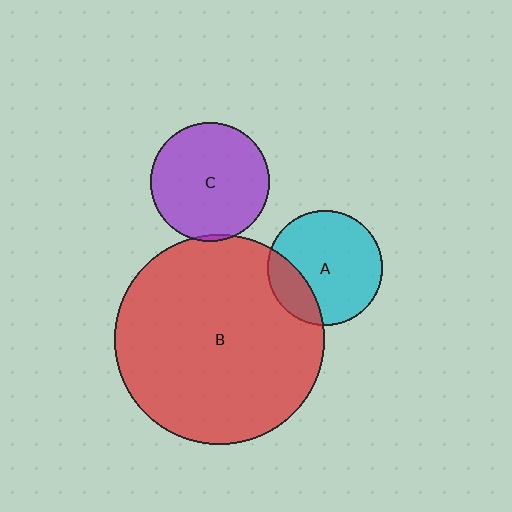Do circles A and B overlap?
Yes.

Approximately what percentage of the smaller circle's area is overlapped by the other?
Approximately 20%.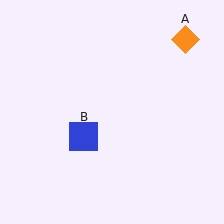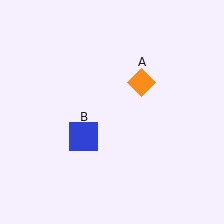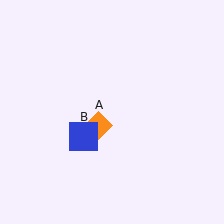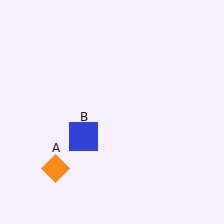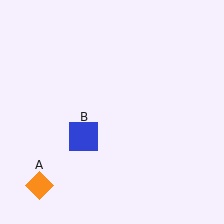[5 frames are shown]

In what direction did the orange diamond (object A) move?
The orange diamond (object A) moved down and to the left.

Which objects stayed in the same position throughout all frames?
Blue square (object B) remained stationary.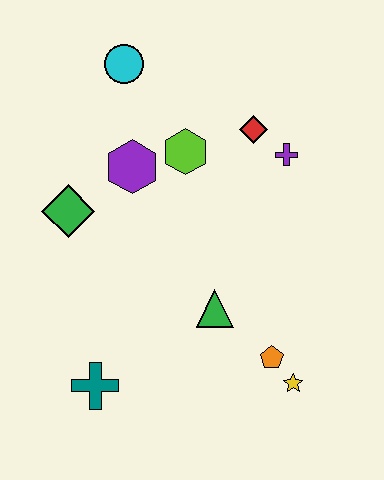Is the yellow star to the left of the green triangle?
No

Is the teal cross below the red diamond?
Yes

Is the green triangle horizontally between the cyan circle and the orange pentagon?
Yes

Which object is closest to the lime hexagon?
The purple hexagon is closest to the lime hexagon.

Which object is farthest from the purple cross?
The teal cross is farthest from the purple cross.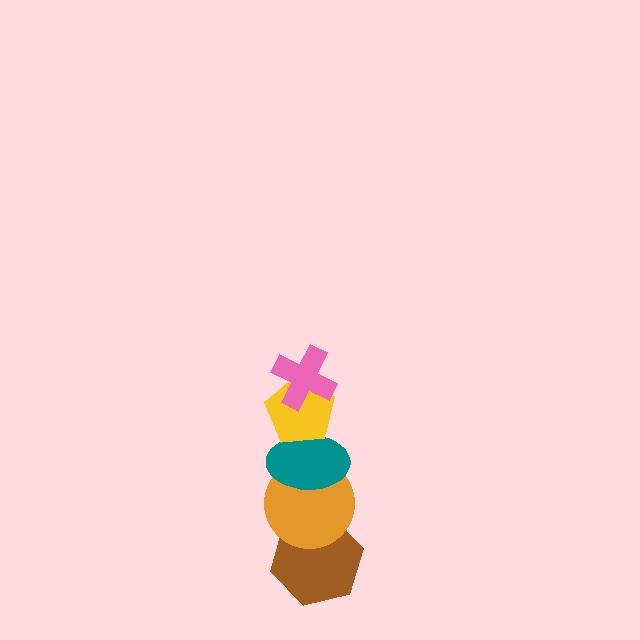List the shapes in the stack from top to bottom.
From top to bottom: the pink cross, the yellow pentagon, the teal ellipse, the orange circle, the brown hexagon.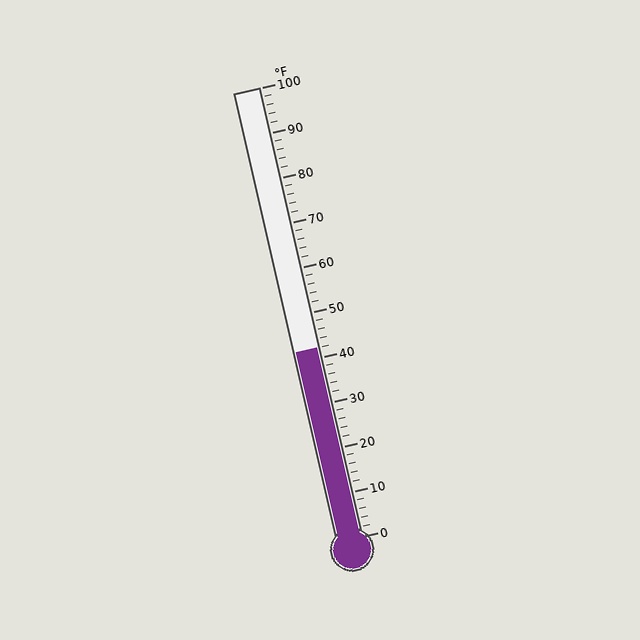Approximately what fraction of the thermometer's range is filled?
The thermometer is filled to approximately 40% of its range.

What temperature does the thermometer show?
The thermometer shows approximately 42°F.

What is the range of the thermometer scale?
The thermometer scale ranges from 0°F to 100°F.